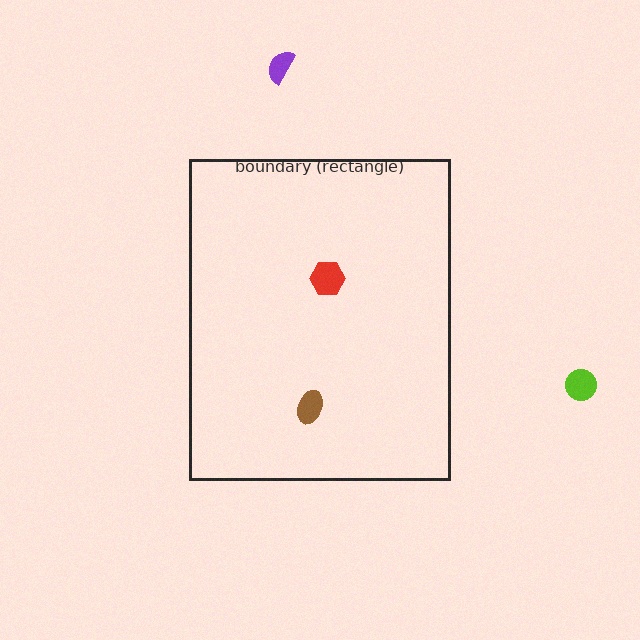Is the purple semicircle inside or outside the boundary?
Outside.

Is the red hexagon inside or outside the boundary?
Inside.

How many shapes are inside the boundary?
2 inside, 2 outside.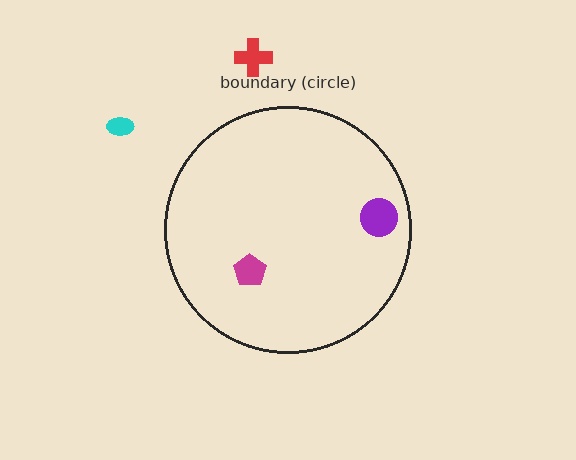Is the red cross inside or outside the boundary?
Outside.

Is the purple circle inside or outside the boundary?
Inside.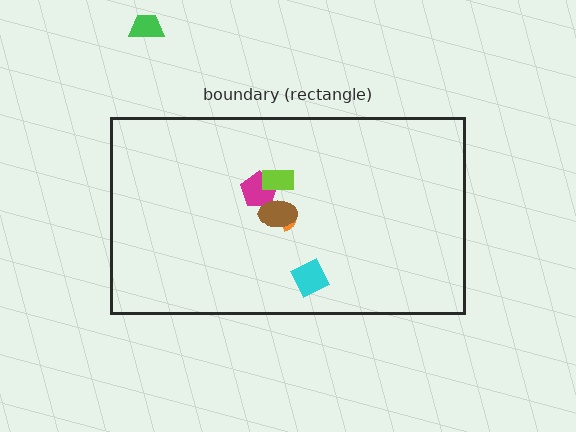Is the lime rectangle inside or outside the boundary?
Inside.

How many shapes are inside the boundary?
5 inside, 1 outside.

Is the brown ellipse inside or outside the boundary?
Inside.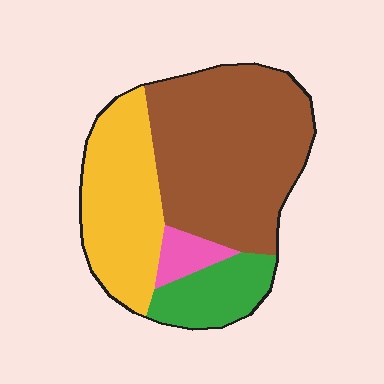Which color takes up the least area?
Pink, at roughly 5%.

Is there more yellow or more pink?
Yellow.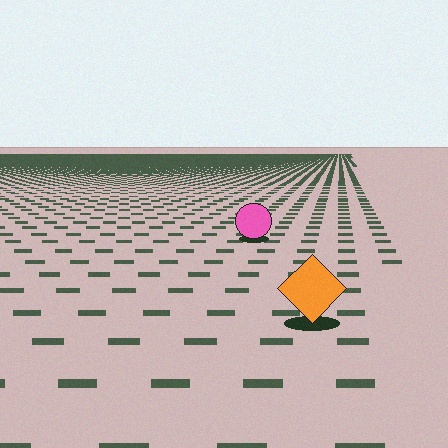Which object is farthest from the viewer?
The pink circle is farthest from the viewer. It appears smaller and the ground texture around it is denser.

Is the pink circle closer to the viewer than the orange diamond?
No. The orange diamond is closer — you can tell from the texture gradient: the ground texture is coarser near it.